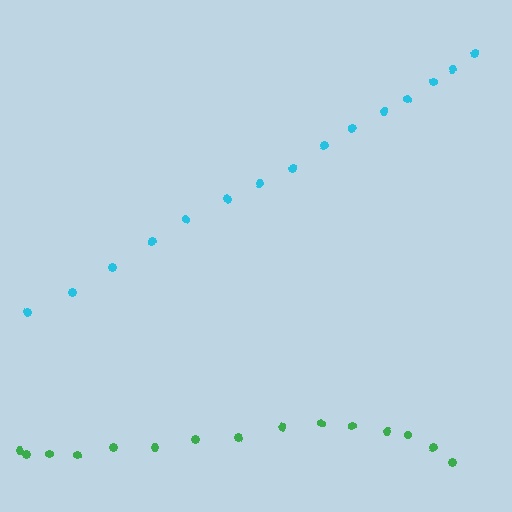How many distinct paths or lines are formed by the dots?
There are 2 distinct paths.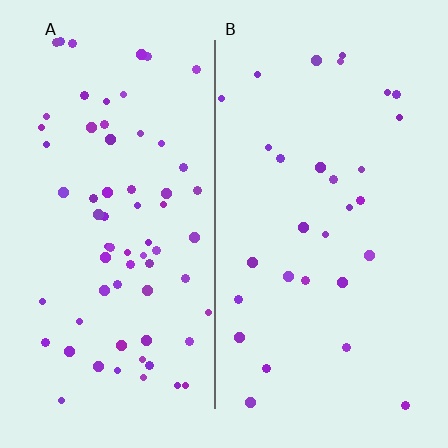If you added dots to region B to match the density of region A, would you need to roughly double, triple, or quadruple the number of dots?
Approximately double.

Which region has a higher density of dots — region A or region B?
A (the left).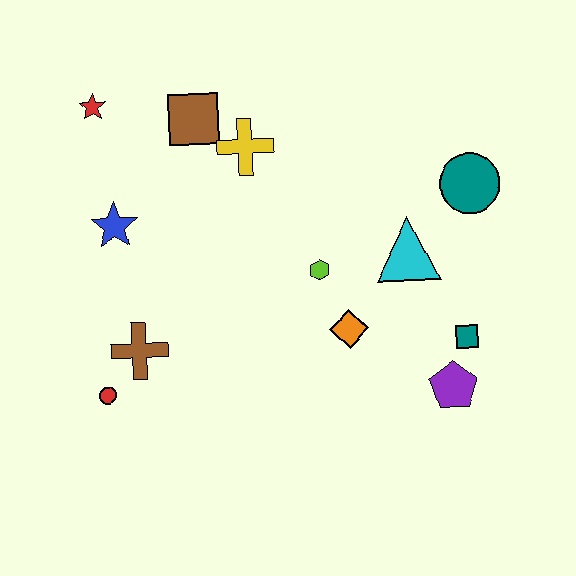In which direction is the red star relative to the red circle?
The red star is above the red circle.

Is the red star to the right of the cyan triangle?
No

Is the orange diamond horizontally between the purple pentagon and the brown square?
Yes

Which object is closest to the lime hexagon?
The orange diamond is closest to the lime hexagon.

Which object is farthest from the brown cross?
The teal circle is farthest from the brown cross.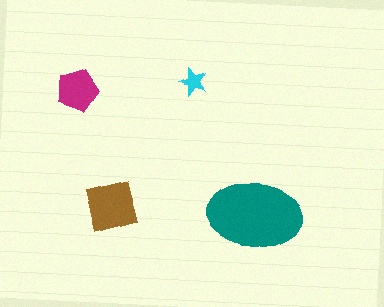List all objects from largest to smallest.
The teal ellipse, the brown square, the magenta pentagon, the cyan star.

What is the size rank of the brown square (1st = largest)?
2nd.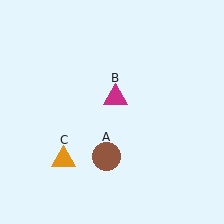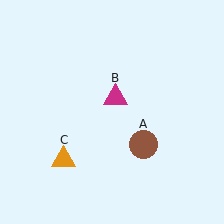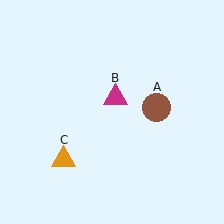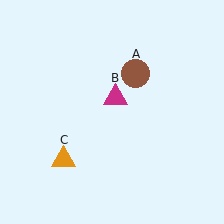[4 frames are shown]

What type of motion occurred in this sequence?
The brown circle (object A) rotated counterclockwise around the center of the scene.